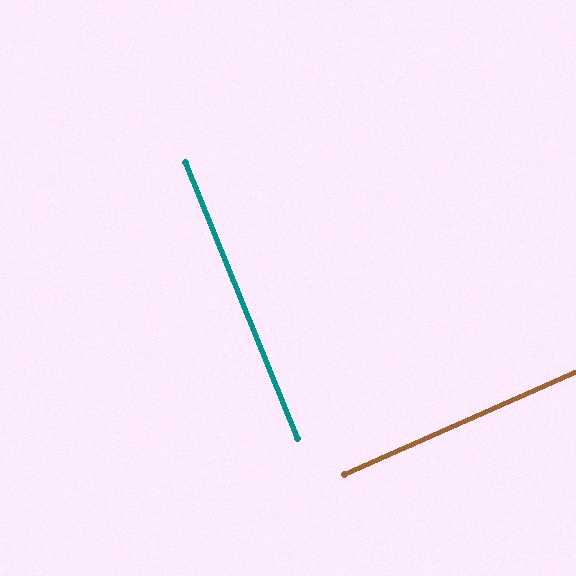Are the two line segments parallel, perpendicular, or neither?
Perpendicular — they meet at approximately 88°.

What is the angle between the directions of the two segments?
Approximately 88 degrees.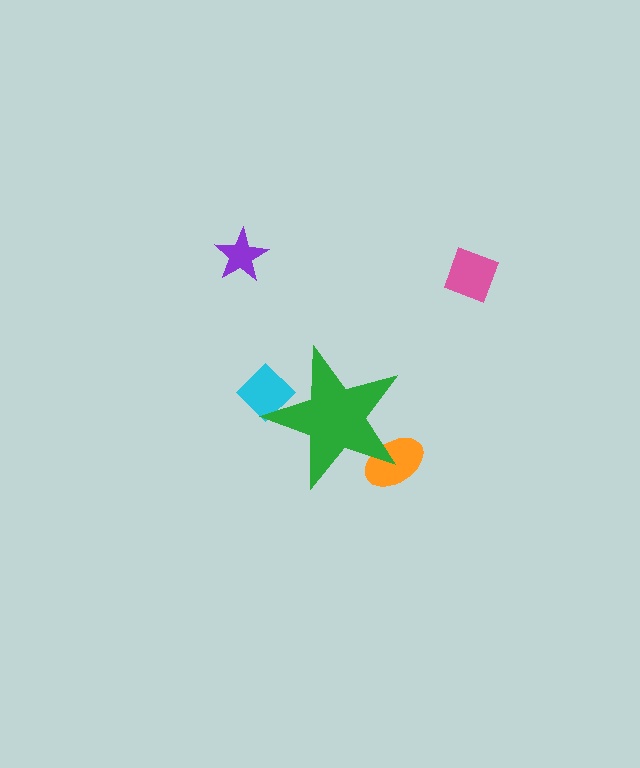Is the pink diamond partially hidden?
No, the pink diamond is fully visible.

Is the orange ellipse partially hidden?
Yes, the orange ellipse is partially hidden behind the green star.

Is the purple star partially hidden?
No, the purple star is fully visible.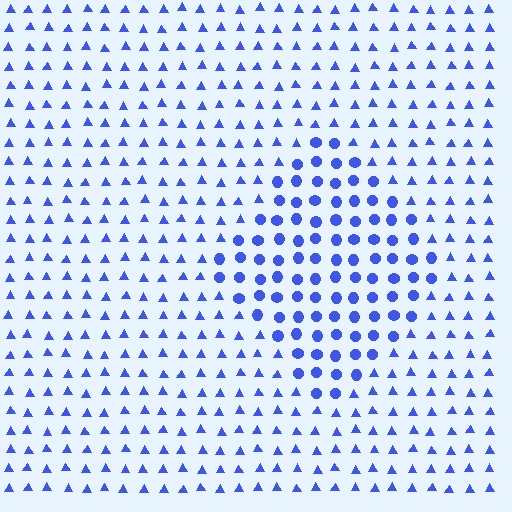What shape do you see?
I see a diamond.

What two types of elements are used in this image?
The image uses circles inside the diamond region and triangles outside it.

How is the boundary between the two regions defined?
The boundary is defined by a change in element shape: circles inside vs. triangles outside. All elements share the same color and spacing.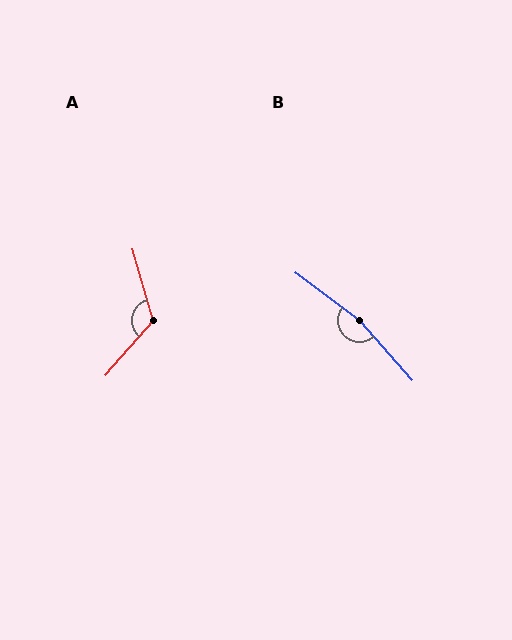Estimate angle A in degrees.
Approximately 122 degrees.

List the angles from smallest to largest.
A (122°), B (168°).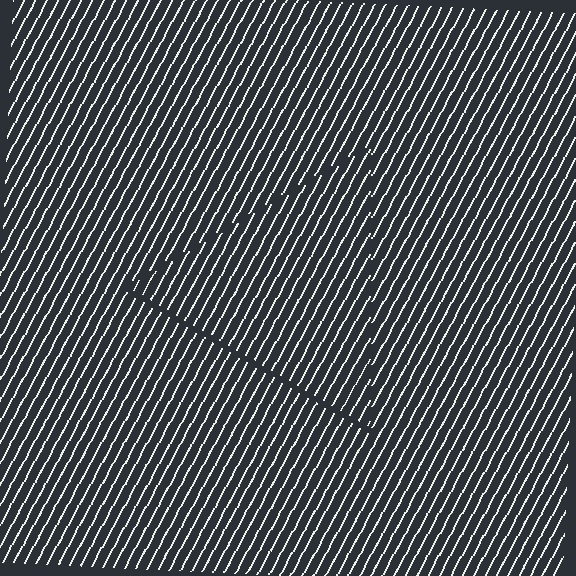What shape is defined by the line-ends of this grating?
An illusory triangle. The interior of the shape contains the same grating, shifted by half a period — the contour is defined by the phase discontinuity where line-ends from the inner and outer gratings abut.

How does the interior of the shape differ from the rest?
The interior of the shape contains the same grating, shifted by half a period — the contour is defined by the phase discontinuity where line-ends from the inner and outer gratings abut.